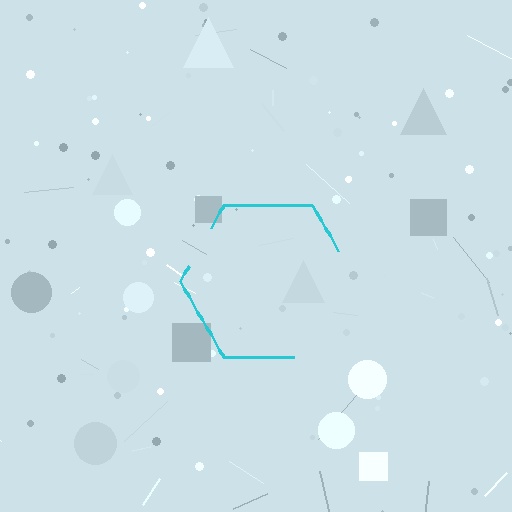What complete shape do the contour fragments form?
The contour fragments form a hexagon.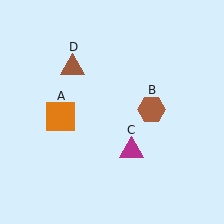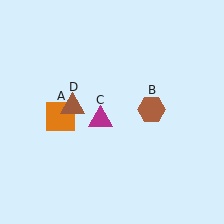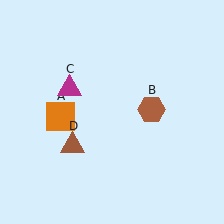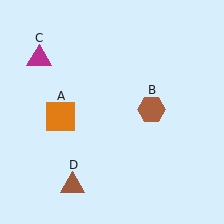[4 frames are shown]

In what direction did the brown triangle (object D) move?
The brown triangle (object D) moved down.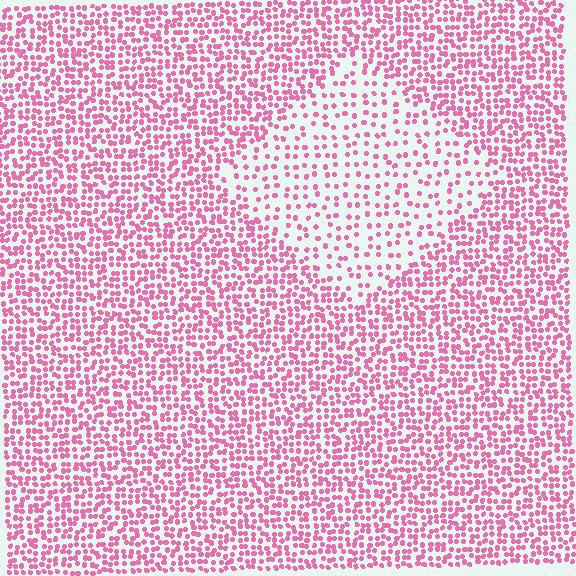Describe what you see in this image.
The image contains small pink elements arranged at two different densities. A diamond-shaped region is visible where the elements are less densely packed than the surrounding area.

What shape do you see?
I see a diamond.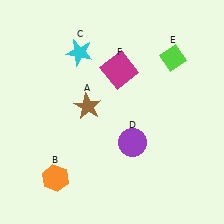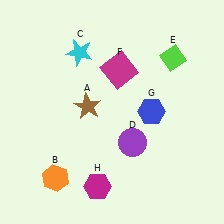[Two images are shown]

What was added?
A blue hexagon (G), a magenta hexagon (H) were added in Image 2.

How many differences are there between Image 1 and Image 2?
There are 2 differences between the two images.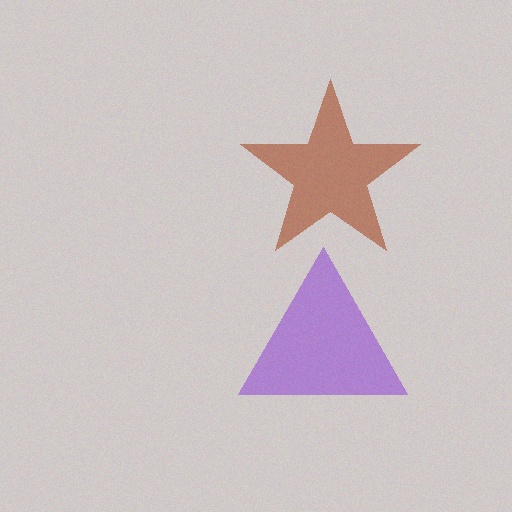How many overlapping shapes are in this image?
There are 2 overlapping shapes in the image.